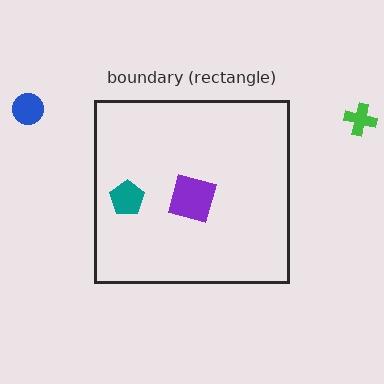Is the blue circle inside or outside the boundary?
Outside.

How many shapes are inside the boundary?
2 inside, 2 outside.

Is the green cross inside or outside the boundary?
Outside.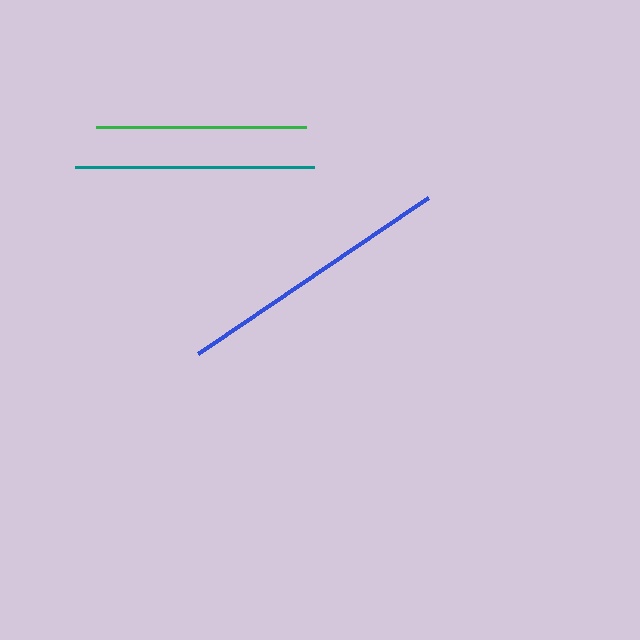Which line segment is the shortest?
The green line is the shortest at approximately 211 pixels.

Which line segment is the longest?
The blue line is the longest at approximately 277 pixels.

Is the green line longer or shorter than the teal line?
The teal line is longer than the green line.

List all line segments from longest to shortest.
From longest to shortest: blue, teal, green.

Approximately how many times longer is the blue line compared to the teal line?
The blue line is approximately 1.2 times the length of the teal line.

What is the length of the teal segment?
The teal segment is approximately 239 pixels long.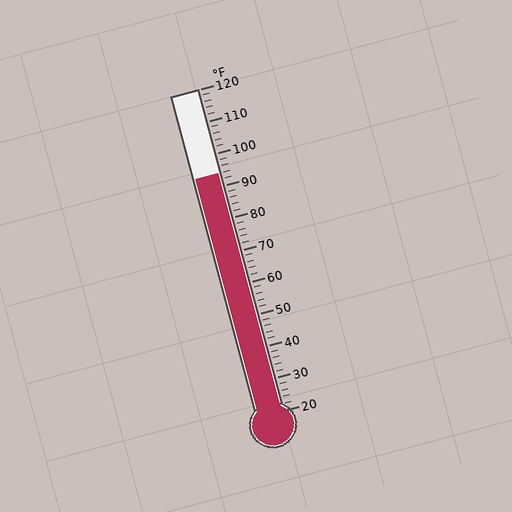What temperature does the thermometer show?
The thermometer shows approximately 94°F.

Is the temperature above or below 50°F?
The temperature is above 50°F.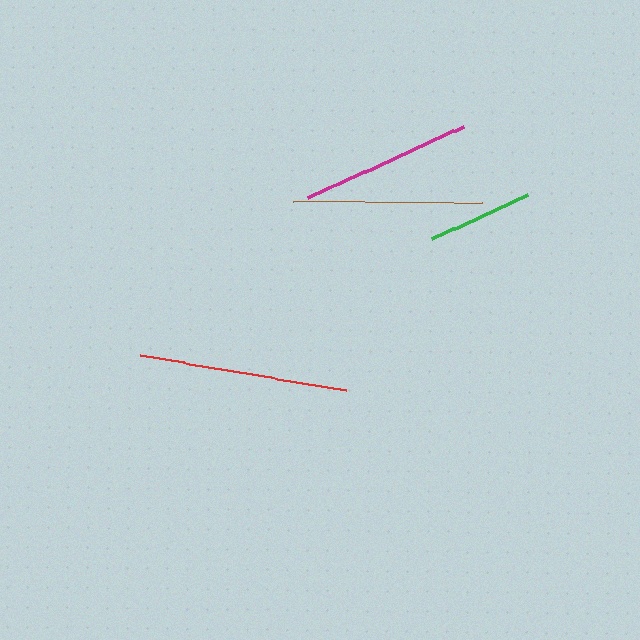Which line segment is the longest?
The red line is the longest at approximately 210 pixels.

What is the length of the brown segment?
The brown segment is approximately 189 pixels long.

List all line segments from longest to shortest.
From longest to shortest: red, brown, magenta, green.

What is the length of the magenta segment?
The magenta segment is approximately 171 pixels long.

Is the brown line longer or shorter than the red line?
The red line is longer than the brown line.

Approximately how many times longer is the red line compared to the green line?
The red line is approximately 2.0 times the length of the green line.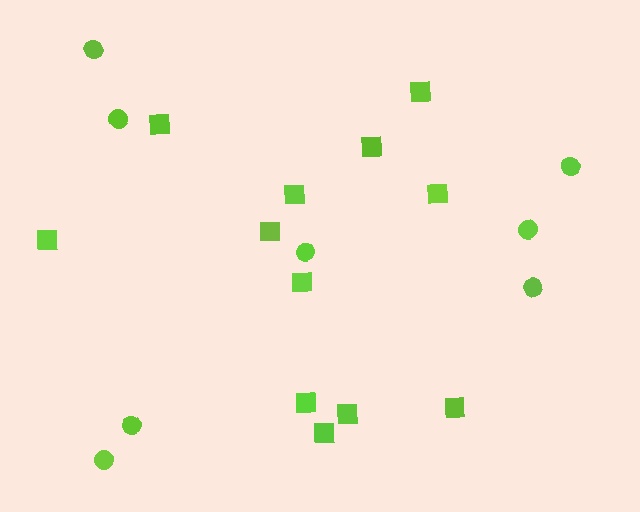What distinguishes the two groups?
There are 2 groups: one group of squares (12) and one group of circles (8).